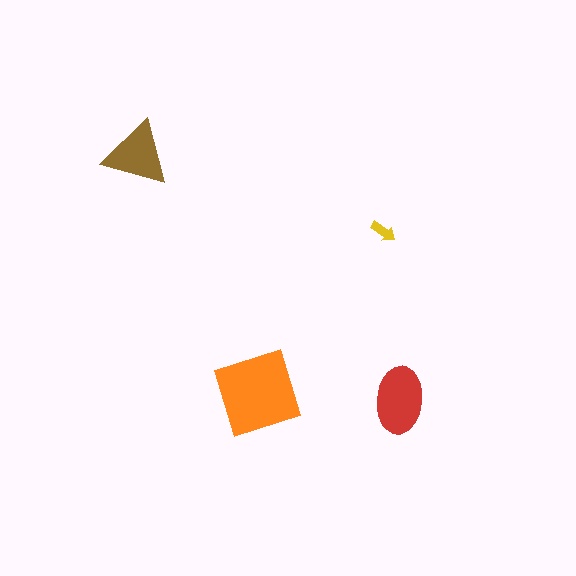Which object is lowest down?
The red ellipse is bottommost.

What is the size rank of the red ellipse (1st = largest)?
2nd.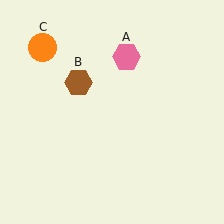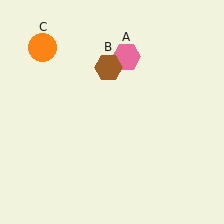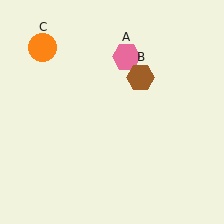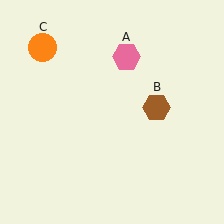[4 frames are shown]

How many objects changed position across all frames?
1 object changed position: brown hexagon (object B).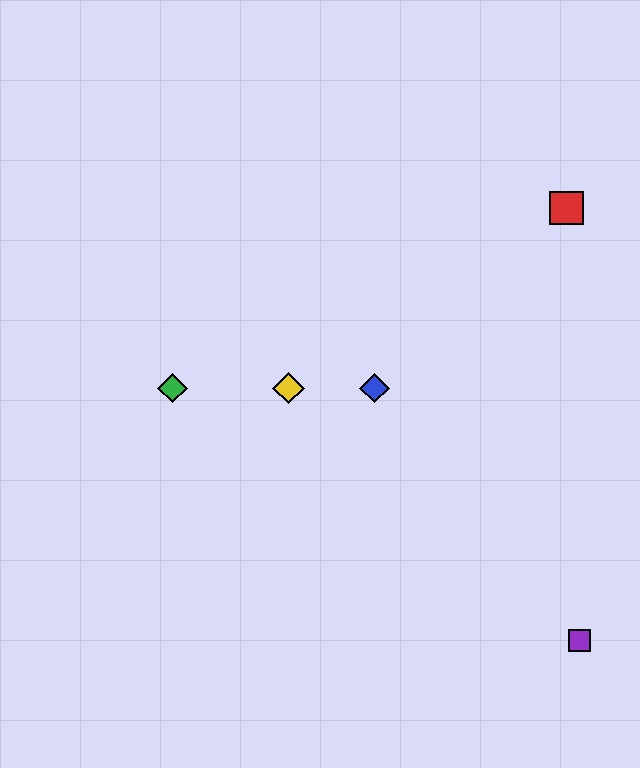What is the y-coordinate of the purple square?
The purple square is at y≈640.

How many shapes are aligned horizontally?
3 shapes (the blue diamond, the green diamond, the yellow diamond) are aligned horizontally.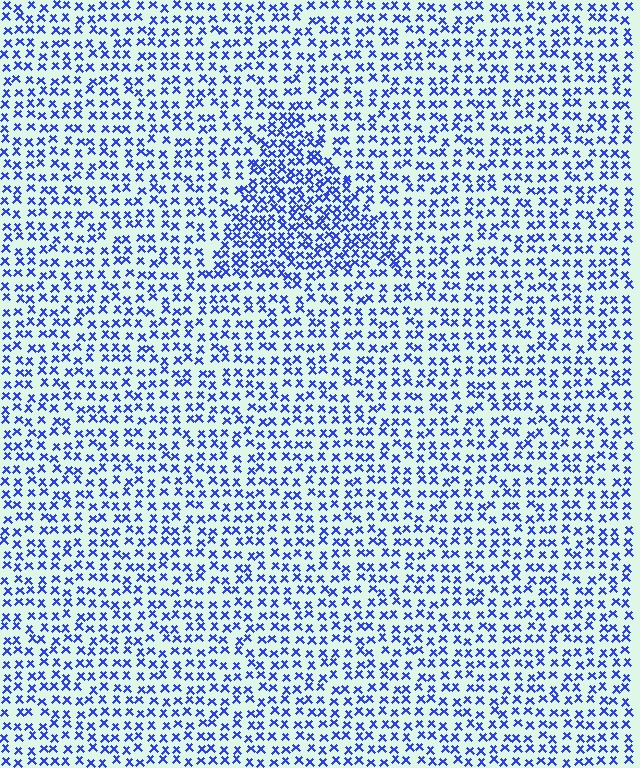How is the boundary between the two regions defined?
The boundary is defined by a change in element density (approximately 1.7x ratio). All elements are the same color, size, and shape.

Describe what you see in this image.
The image contains small blue elements arranged at two different densities. A triangle-shaped region is visible where the elements are more densely packed than the surrounding area.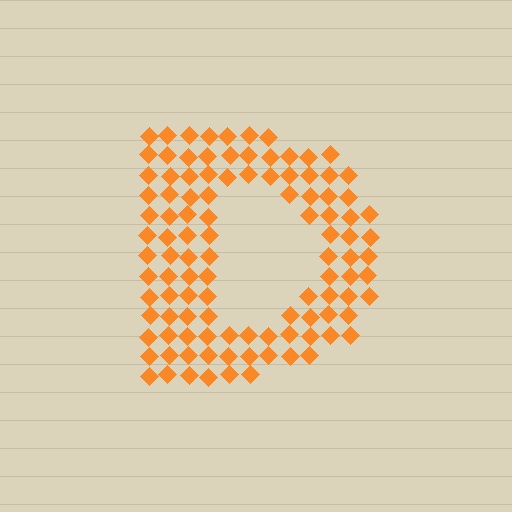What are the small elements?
The small elements are diamonds.